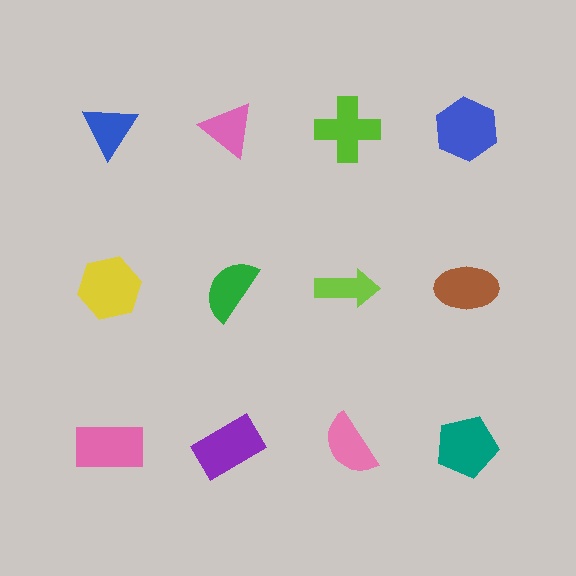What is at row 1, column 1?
A blue triangle.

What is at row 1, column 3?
A lime cross.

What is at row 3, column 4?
A teal pentagon.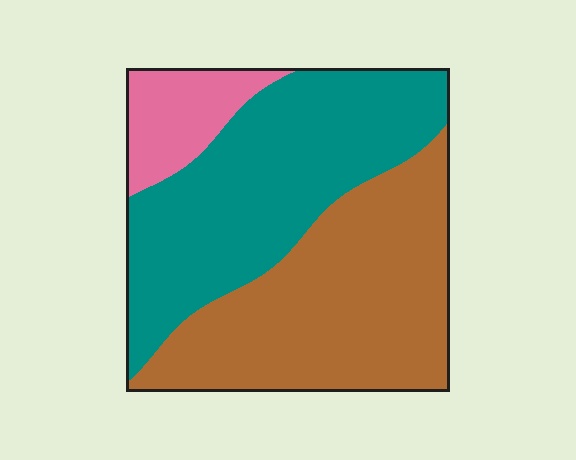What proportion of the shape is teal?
Teal covers around 45% of the shape.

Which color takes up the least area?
Pink, at roughly 10%.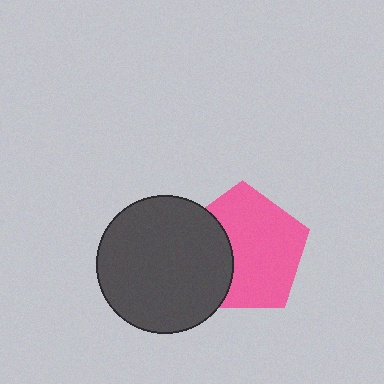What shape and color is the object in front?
The object in front is a dark gray circle.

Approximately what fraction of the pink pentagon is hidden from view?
Roughly 32% of the pink pentagon is hidden behind the dark gray circle.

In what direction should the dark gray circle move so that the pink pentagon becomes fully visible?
The dark gray circle should move left. That is the shortest direction to clear the overlap and leave the pink pentagon fully visible.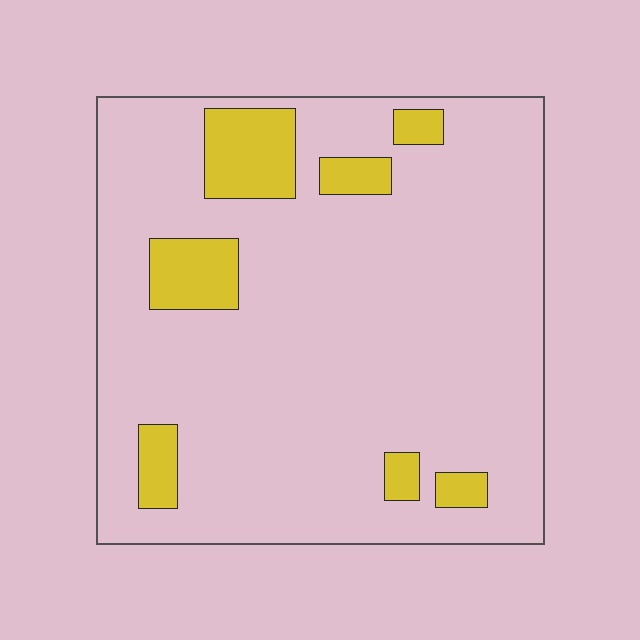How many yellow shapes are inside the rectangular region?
7.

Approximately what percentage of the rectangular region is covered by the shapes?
Approximately 15%.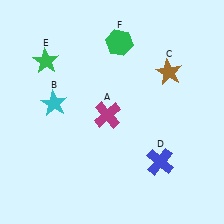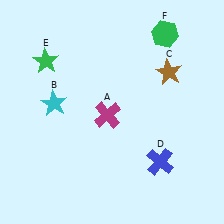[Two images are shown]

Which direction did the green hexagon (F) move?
The green hexagon (F) moved right.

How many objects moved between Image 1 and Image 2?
1 object moved between the two images.